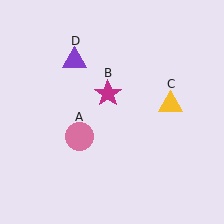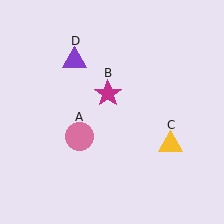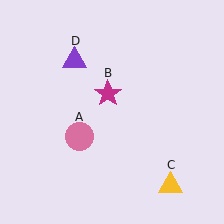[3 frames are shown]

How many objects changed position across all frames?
1 object changed position: yellow triangle (object C).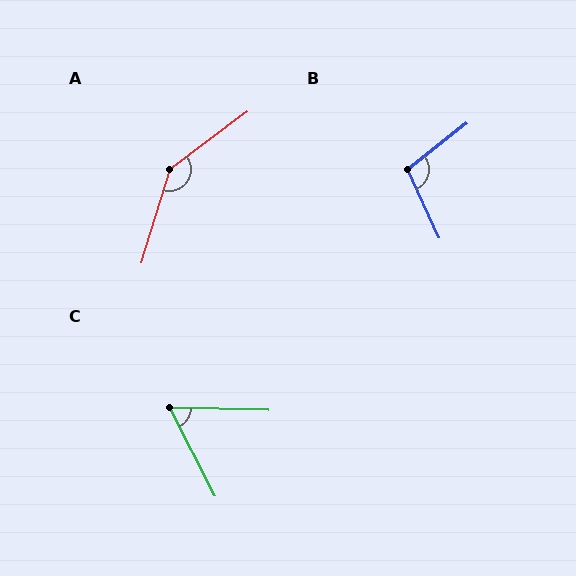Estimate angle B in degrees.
Approximately 104 degrees.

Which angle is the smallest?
C, at approximately 61 degrees.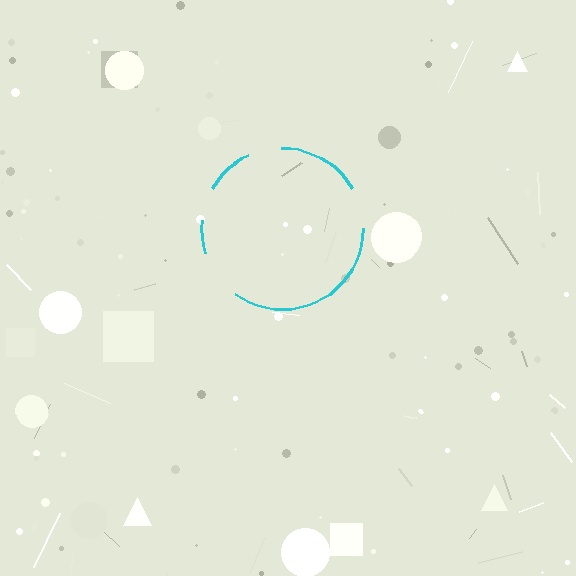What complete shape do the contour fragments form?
The contour fragments form a circle.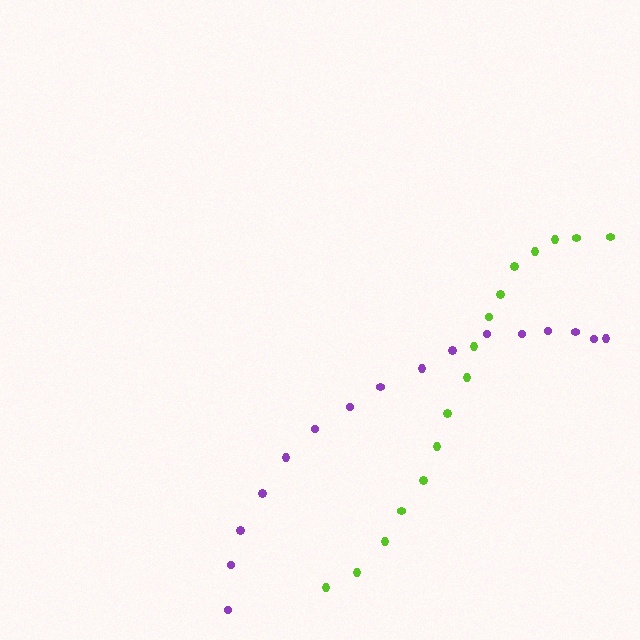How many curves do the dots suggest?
There are 2 distinct paths.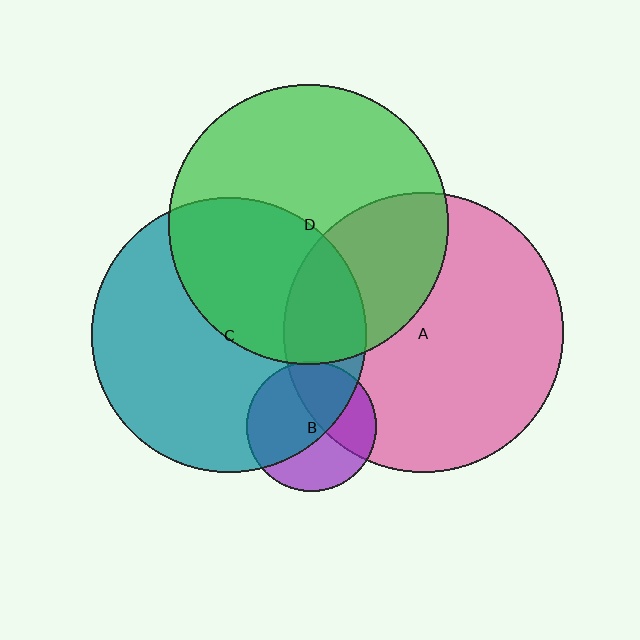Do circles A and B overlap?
Yes.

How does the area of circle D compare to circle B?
Approximately 4.6 times.